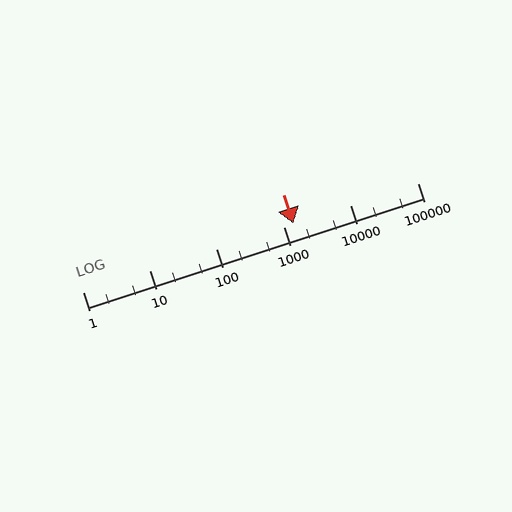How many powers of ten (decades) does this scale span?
The scale spans 5 decades, from 1 to 100000.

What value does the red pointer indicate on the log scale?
The pointer indicates approximately 1400.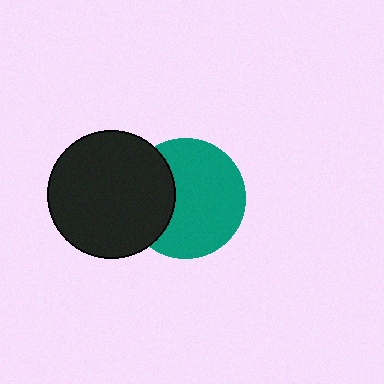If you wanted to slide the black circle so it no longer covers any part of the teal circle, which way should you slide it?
Slide it left — that is the most direct way to separate the two shapes.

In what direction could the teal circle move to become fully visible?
The teal circle could move right. That would shift it out from behind the black circle entirely.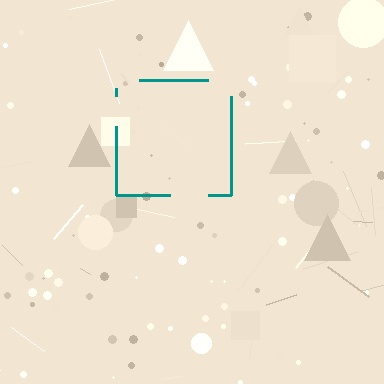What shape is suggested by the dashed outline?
The dashed outline suggests a square.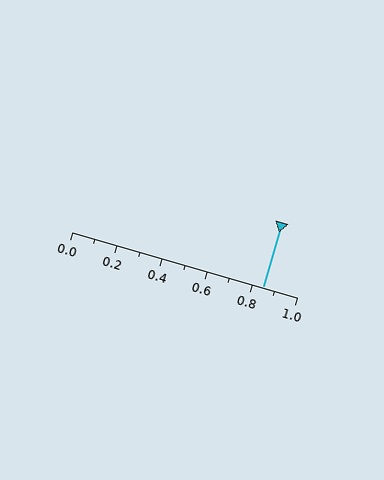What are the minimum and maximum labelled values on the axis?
The axis runs from 0.0 to 1.0.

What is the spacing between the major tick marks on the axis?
The major ticks are spaced 0.2 apart.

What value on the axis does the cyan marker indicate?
The marker indicates approximately 0.85.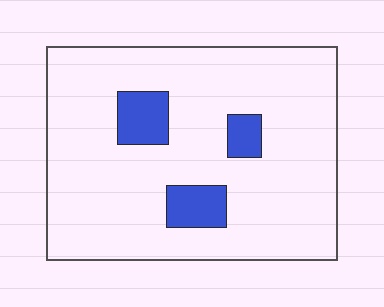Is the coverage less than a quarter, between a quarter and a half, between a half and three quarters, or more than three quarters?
Less than a quarter.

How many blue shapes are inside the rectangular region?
3.